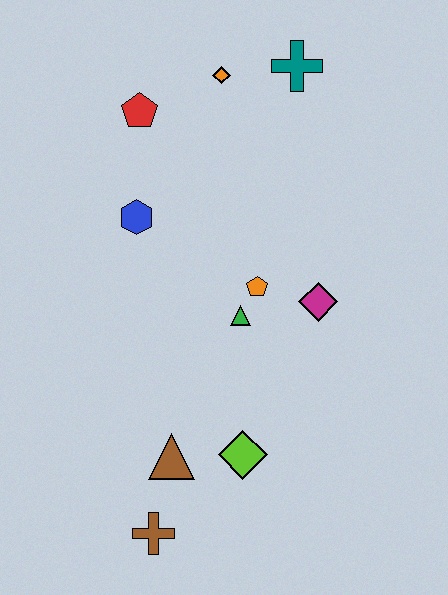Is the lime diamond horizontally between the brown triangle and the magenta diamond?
Yes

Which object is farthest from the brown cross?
The teal cross is farthest from the brown cross.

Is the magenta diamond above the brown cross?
Yes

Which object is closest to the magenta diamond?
The orange pentagon is closest to the magenta diamond.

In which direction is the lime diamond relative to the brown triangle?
The lime diamond is to the right of the brown triangle.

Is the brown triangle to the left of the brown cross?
No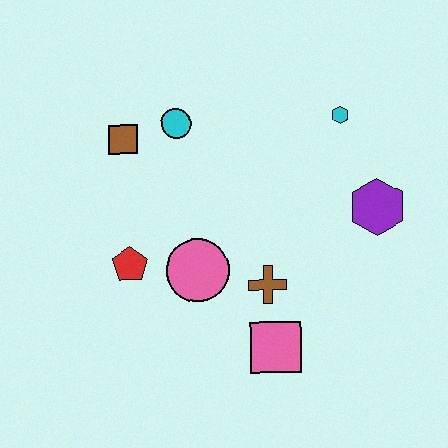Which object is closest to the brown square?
The cyan circle is closest to the brown square.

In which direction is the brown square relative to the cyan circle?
The brown square is to the left of the cyan circle.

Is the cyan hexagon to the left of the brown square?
No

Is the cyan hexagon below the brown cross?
No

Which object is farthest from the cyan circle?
The pink square is farthest from the cyan circle.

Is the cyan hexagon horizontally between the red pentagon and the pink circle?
No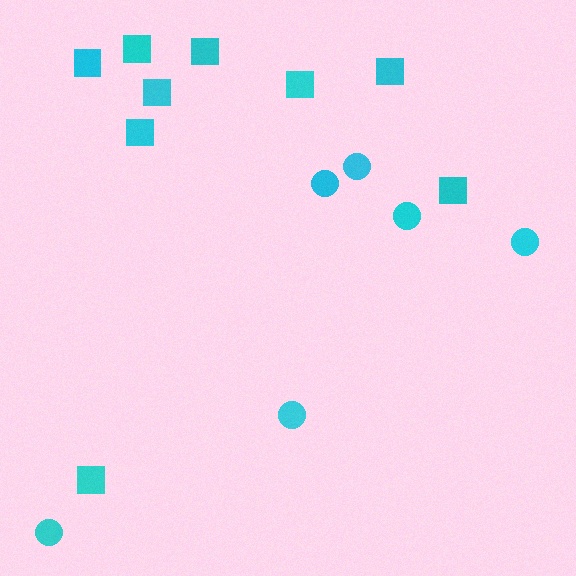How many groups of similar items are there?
There are 2 groups: one group of circles (6) and one group of squares (9).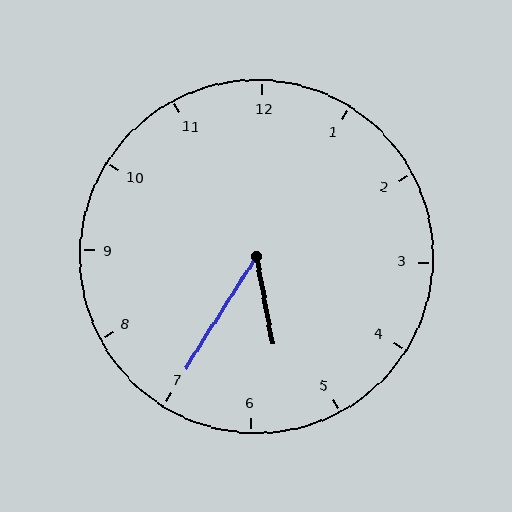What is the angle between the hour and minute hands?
Approximately 42 degrees.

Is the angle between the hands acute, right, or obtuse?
It is acute.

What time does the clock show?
5:35.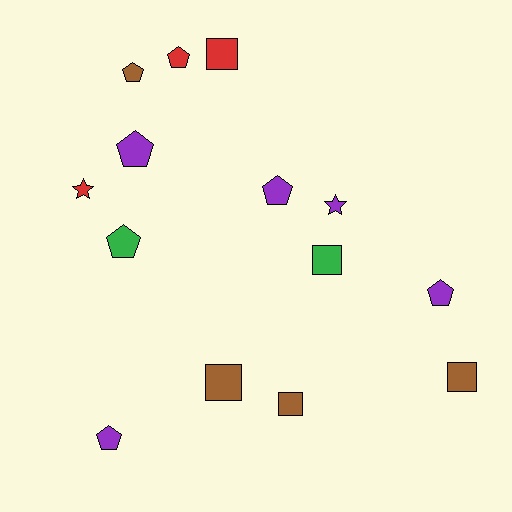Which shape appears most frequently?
Pentagon, with 7 objects.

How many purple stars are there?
There is 1 purple star.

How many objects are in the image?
There are 14 objects.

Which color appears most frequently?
Purple, with 5 objects.